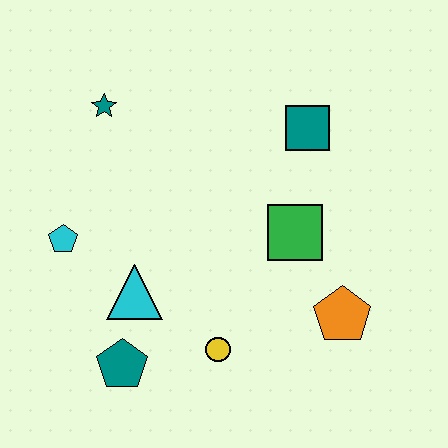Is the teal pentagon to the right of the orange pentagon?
No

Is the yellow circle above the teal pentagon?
Yes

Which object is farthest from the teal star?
The orange pentagon is farthest from the teal star.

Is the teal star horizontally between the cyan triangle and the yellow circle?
No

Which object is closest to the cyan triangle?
The teal pentagon is closest to the cyan triangle.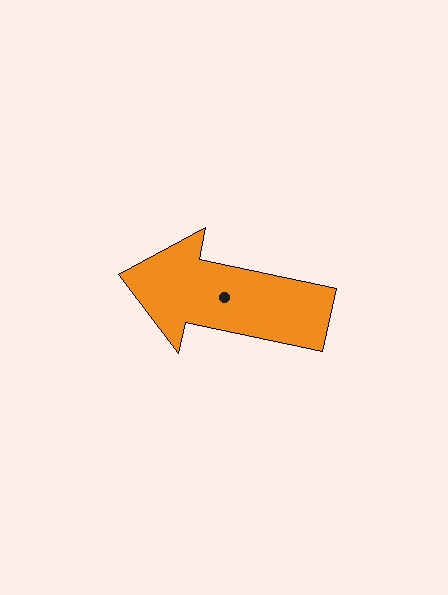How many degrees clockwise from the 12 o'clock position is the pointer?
Approximately 282 degrees.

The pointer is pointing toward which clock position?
Roughly 9 o'clock.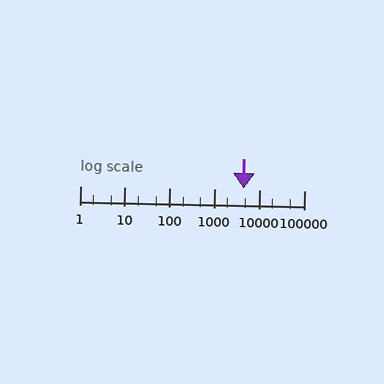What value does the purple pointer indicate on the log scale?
The pointer indicates approximately 4500.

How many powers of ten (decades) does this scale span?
The scale spans 5 decades, from 1 to 100000.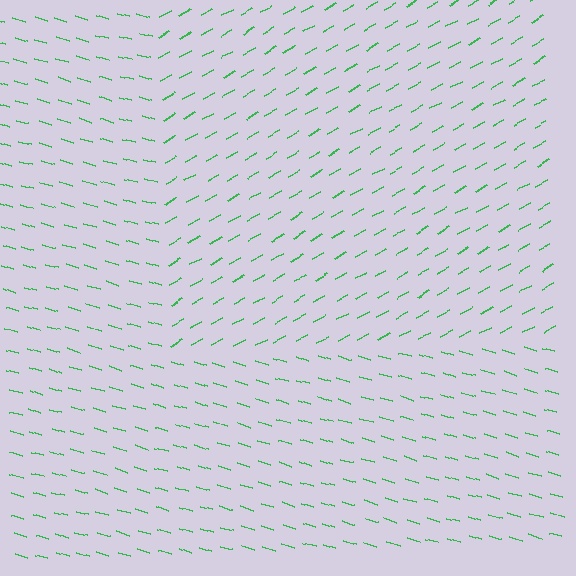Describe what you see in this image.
The image is filled with small green line segments. A rectangle region in the image has lines oriented differently from the surrounding lines, creating a visible texture boundary.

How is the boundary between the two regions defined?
The boundary is defined purely by a change in line orientation (approximately 45 degrees difference). All lines are the same color and thickness.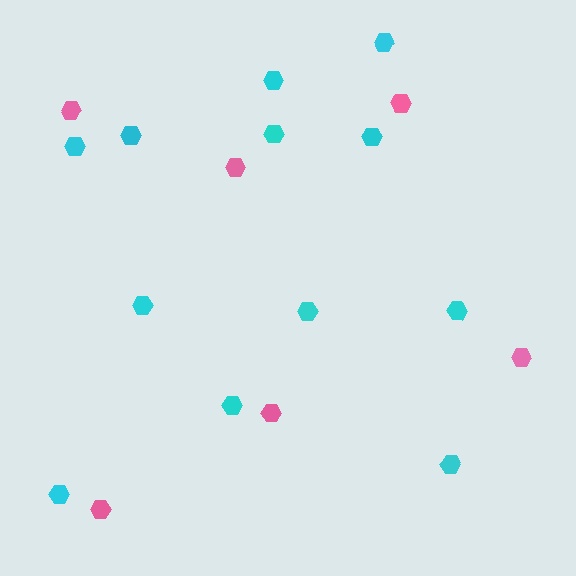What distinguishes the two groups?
There are 2 groups: one group of cyan hexagons (12) and one group of pink hexagons (6).